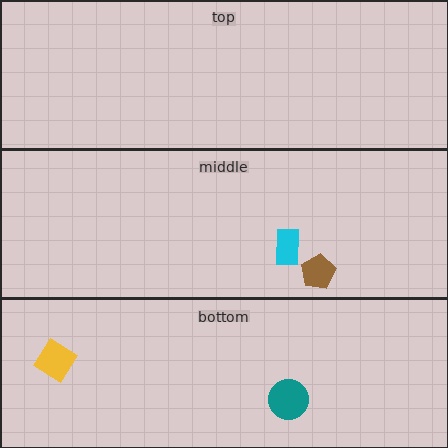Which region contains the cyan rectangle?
The middle region.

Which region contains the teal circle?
The bottom region.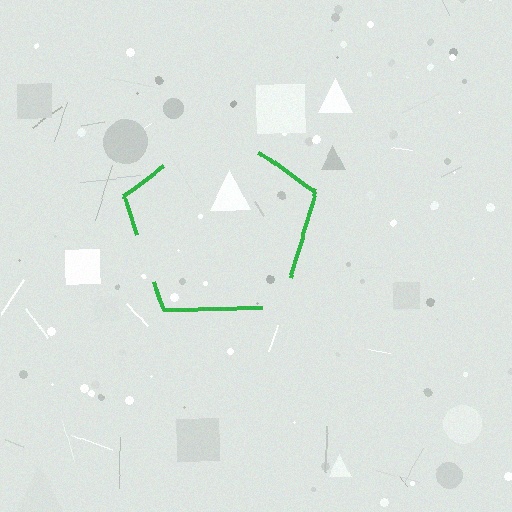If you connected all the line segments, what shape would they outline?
They would outline a pentagon.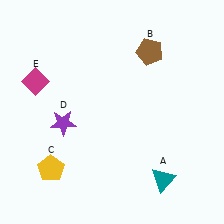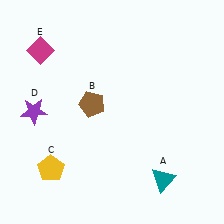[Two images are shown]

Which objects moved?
The objects that moved are: the brown pentagon (B), the purple star (D), the magenta diamond (E).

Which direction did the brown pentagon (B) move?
The brown pentagon (B) moved left.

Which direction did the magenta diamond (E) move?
The magenta diamond (E) moved up.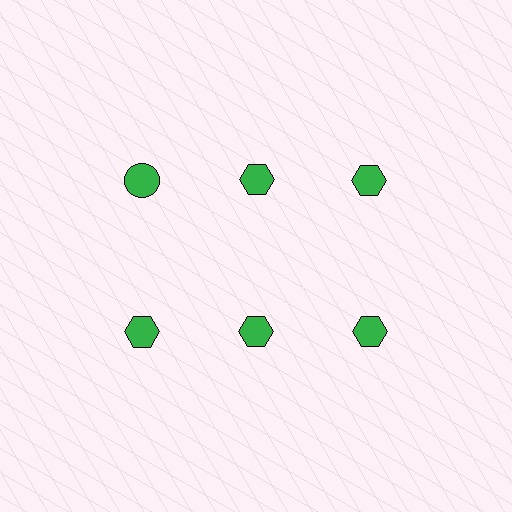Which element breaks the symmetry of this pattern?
The green circle in the top row, leftmost column breaks the symmetry. All other shapes are green hexagons.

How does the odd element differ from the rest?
It has a different shape: circle instead of hexagon.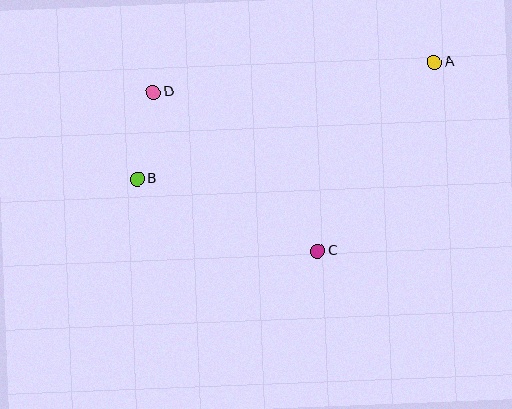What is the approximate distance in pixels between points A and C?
The distance between A and C is approximately 222 pixels.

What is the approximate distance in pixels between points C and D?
The distance between C and D is approximately 229 pixels.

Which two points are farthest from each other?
Points A and B are farthest from each other.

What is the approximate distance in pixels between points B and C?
The distance between B and C is approximately 195 pixels.